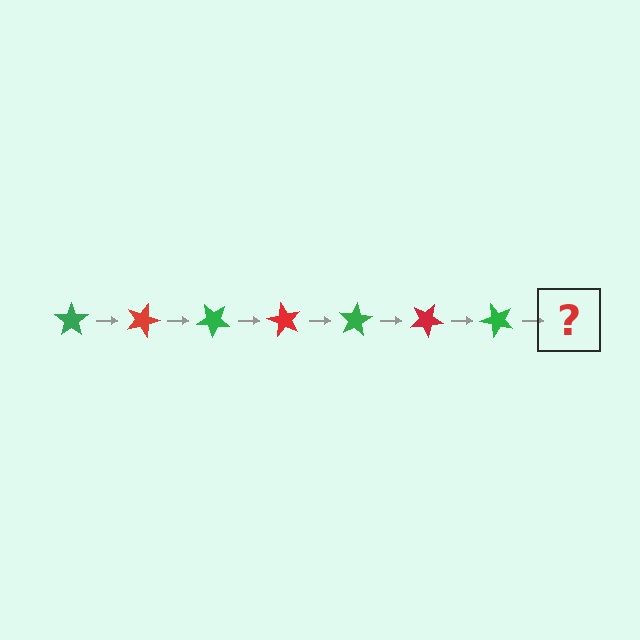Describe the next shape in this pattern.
It should be a red star, rotated 140 degrees from the start.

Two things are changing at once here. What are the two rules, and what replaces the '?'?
The two rules are that it rotates 20 degrees each step and the color cycles through green and red. The '?' should be a red star, rotated 140 degrees from the start.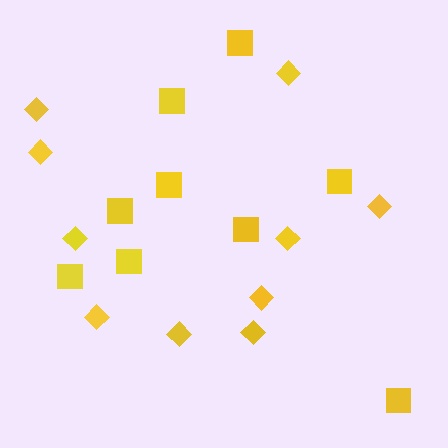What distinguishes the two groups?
There are 2 groups: one group of squares (9) and one group of diamonds (10).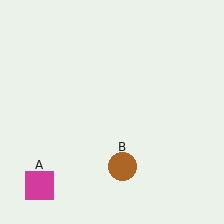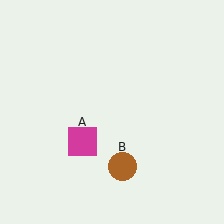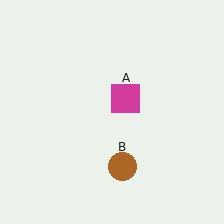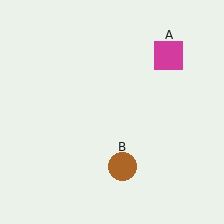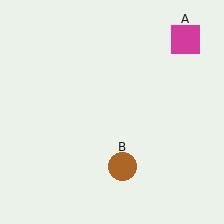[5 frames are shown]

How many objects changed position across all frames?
1 object changed position: magenta square (object A).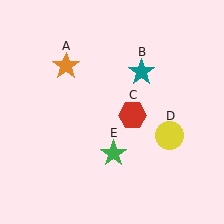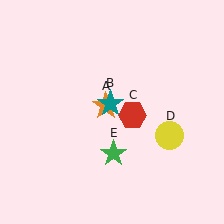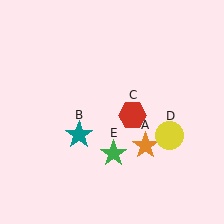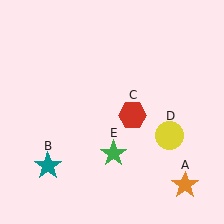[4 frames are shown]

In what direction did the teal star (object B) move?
The teal star (object B) moved down and to the left.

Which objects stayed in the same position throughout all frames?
Red hexagon (object C) and yellow circle (object D) and green star (object E) remained stationary.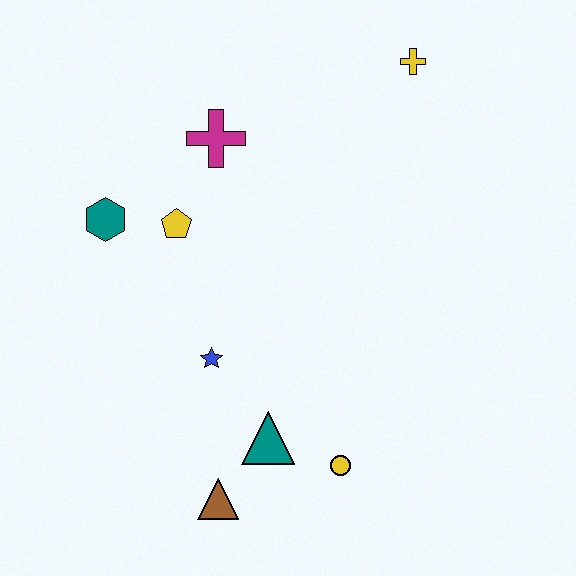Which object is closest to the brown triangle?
The teal triangle is closest to the brown triangle.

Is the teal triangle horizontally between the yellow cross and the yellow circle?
No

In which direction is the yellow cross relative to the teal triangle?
The yellow cross is above the teal triangle.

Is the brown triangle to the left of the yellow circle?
Yes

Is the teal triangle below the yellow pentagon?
Yes